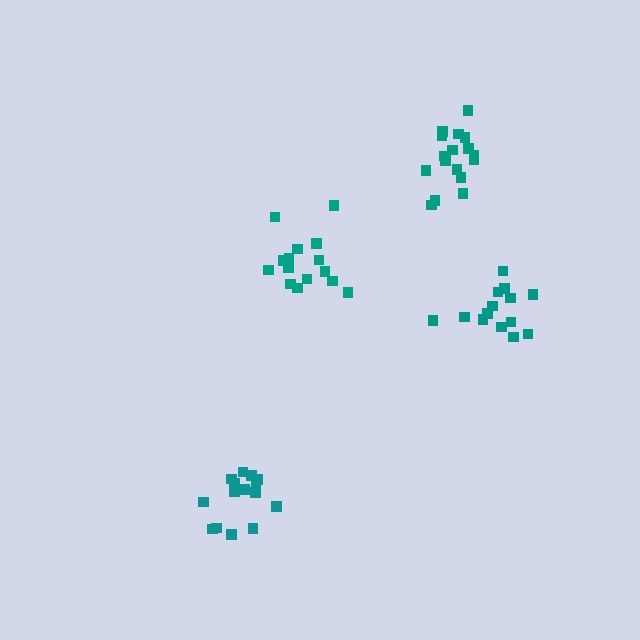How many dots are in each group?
Group 1: 15 dots, Group 2: 18 dots, Group 3: 14 dots, Group 4: 15 dots (62 total).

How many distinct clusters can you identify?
There are 4 distinct clusters.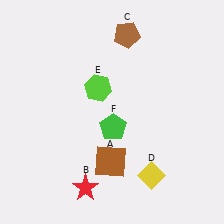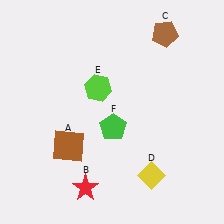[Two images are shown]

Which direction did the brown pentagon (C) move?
The brown pentagon (C) moved right.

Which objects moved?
The objects that moved are: the brown square (A), the brown pentagon (C).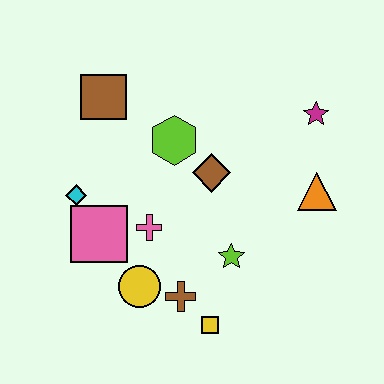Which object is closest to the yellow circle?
The brown cross is closest to the yellow circle.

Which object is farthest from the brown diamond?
The yellow square is farthest from the brown diamond.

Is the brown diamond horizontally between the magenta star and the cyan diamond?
Yes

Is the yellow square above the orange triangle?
No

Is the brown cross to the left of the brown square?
No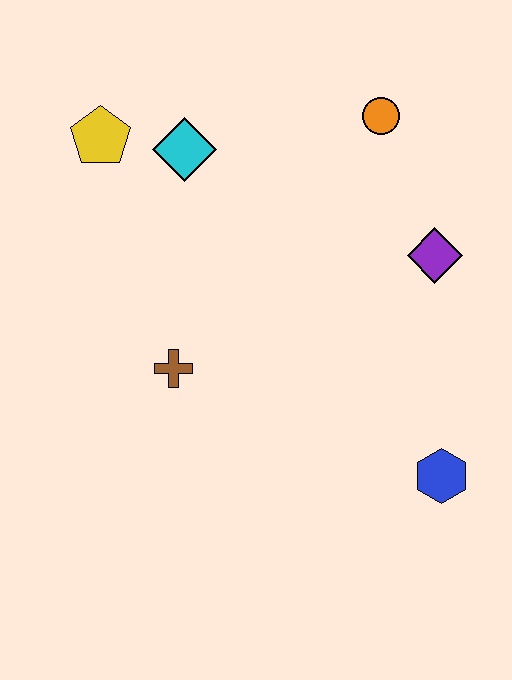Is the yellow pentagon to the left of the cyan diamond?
Yes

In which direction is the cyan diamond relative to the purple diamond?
The cyan diamond is to the left of the purple diamond.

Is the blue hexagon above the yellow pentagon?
No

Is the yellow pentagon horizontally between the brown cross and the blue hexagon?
No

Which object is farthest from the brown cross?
The orange circle is farthest from the brown cross.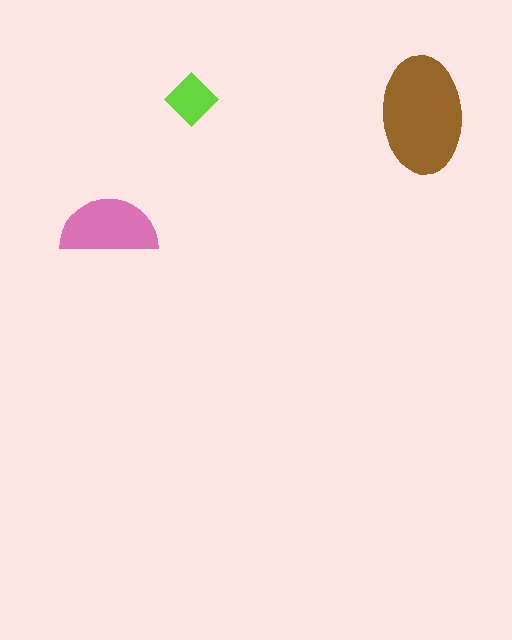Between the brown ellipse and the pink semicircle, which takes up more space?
The brown ellipse.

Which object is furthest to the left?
The pink semicircle is leftmost.